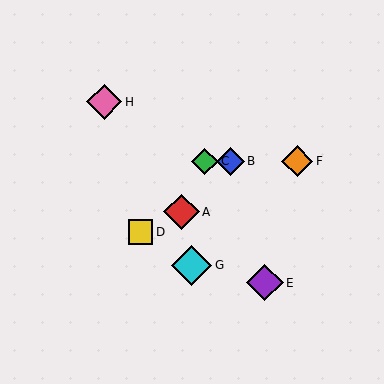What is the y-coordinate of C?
Object C is at y≈161.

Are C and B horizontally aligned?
Yes, both are at y≈161.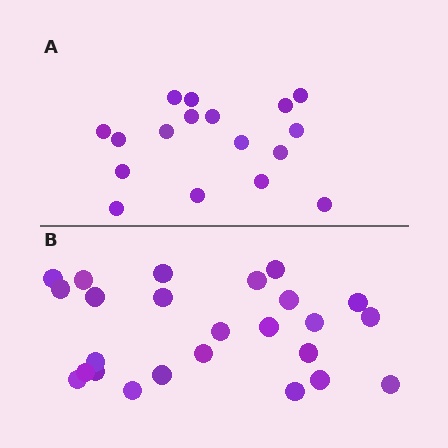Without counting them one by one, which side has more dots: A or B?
Region B (the bottom region) has more dots.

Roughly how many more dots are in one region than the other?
Region B has roughly 8 or so more dots than region A.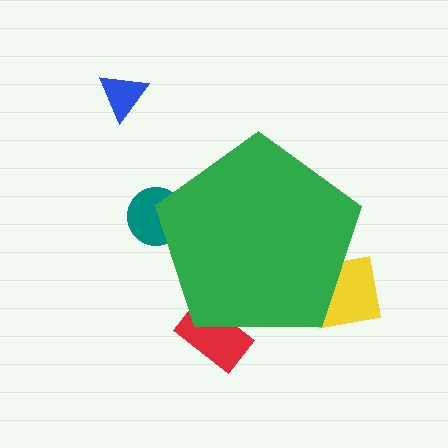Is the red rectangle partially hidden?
Yes, the red rectangle is partially hidden behind the green pentagon.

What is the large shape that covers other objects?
A green pentagon.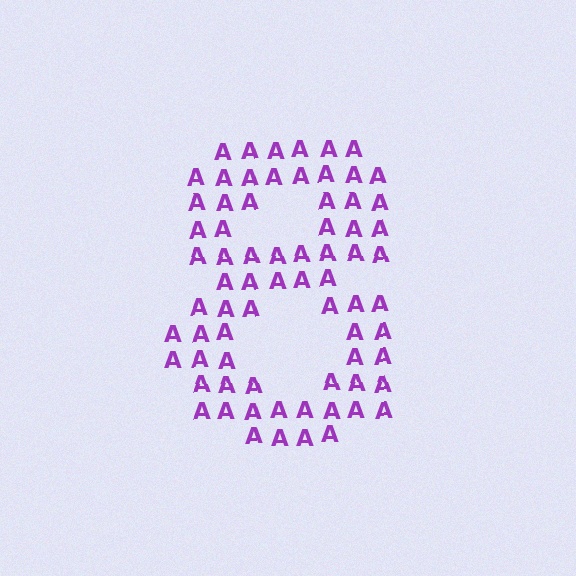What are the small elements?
The small elements are letter A's.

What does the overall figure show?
The overall figure shows the digit 8.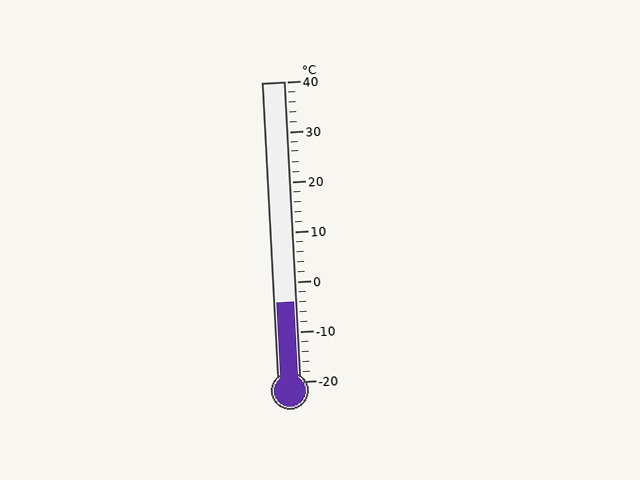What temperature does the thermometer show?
The thermometer shows approximately -4°C.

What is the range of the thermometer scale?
The thermometer scale ranges from -20°C to 40°C.